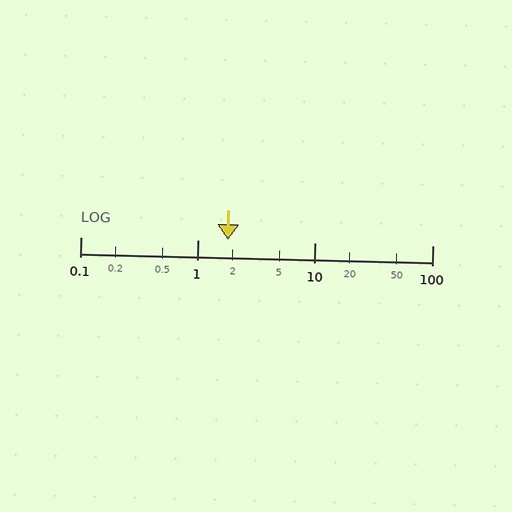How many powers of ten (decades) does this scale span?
The scale spans 3 decades, from 0.1 to 100.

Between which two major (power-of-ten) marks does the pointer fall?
The pointer is between 1 and 10.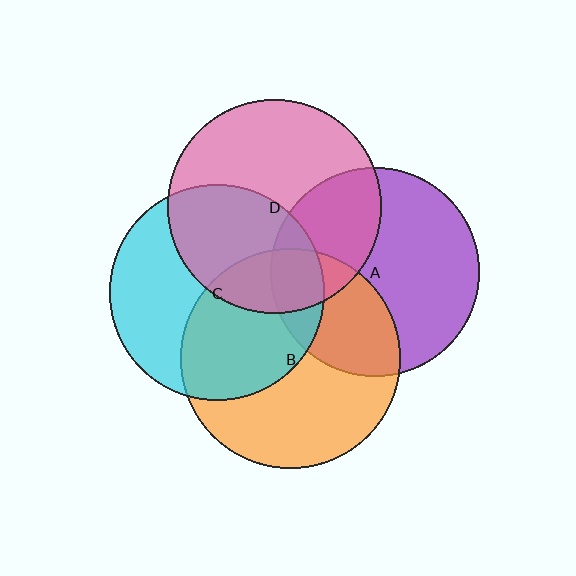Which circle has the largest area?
Circle B (orange).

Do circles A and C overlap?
Yes.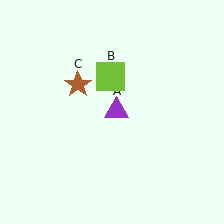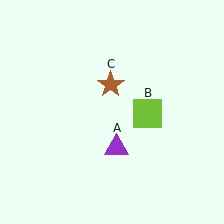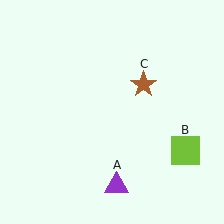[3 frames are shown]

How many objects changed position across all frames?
3 objects changed position: purple triangle (object A), lime square (object B), brown star (object C).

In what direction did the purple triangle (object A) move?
The purple triangle (object A) moved down.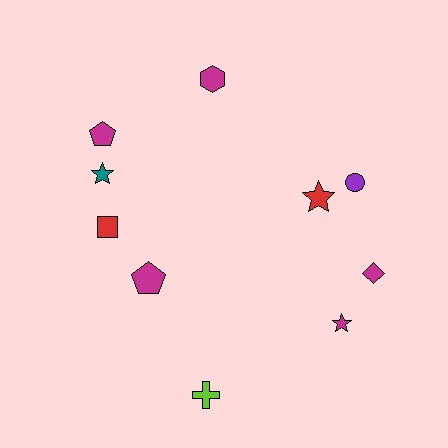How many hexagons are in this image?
There is 1 hexagon.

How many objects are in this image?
There are 10 objects.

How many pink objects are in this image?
There are no pink objects.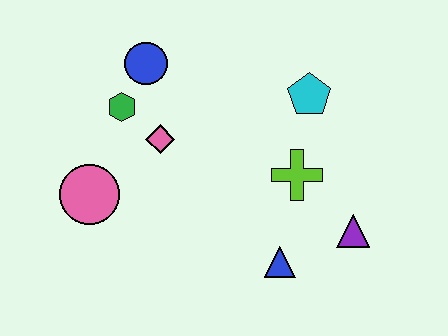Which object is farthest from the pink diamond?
The purple triangle is farthest from the pink diamond.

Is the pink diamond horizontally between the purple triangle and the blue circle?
Yes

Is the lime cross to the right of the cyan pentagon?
No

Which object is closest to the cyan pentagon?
The lime cross is closest to the cyan pentagon.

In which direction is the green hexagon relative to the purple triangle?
The green hexagon is to the left of the purple triangle.